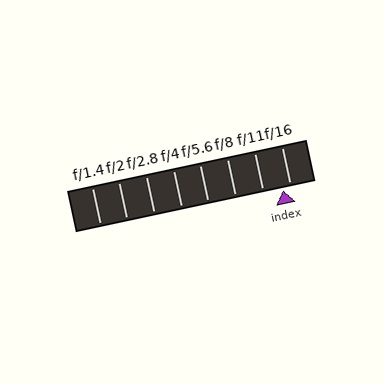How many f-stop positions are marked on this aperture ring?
There are 8 f-stop positions marked.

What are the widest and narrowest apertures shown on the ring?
The widest aperture shown is f/1.4 and the narrowest is f/16.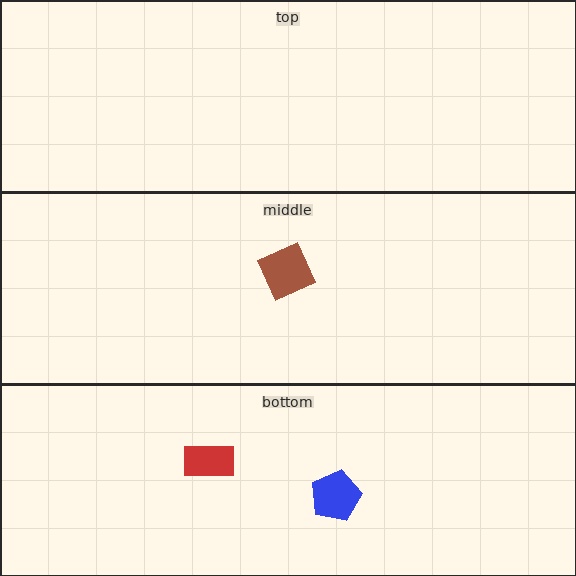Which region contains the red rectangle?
The bottom region.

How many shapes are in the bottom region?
2.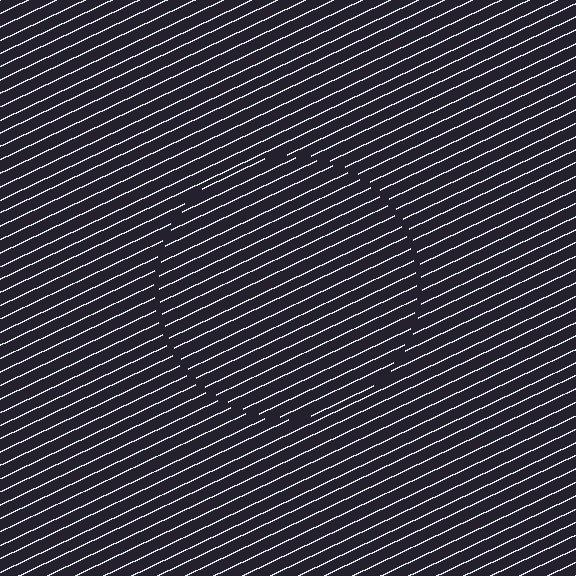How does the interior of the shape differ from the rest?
The interior of the shape contains the same grating, shifted by half a period — the contour is defined by the phase discontinuity where line-ends from the inner and outer gratings abut.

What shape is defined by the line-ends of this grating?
An illusory circle. The interior of the shape contains the same grating, shifted by half a period — the contour is defined by the phase discontinuity where line-ends from the inner and outer gratings abut.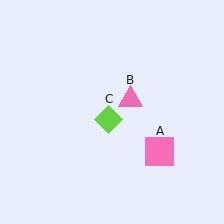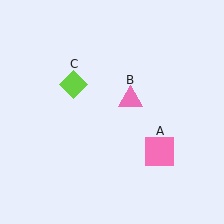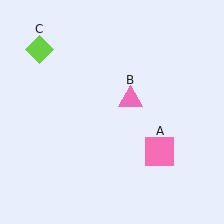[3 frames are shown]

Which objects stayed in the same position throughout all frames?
Pink square (object A) and pink triangle (object B) remained stationary.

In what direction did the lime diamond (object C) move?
The lime diamond (object C) moved up and to the left.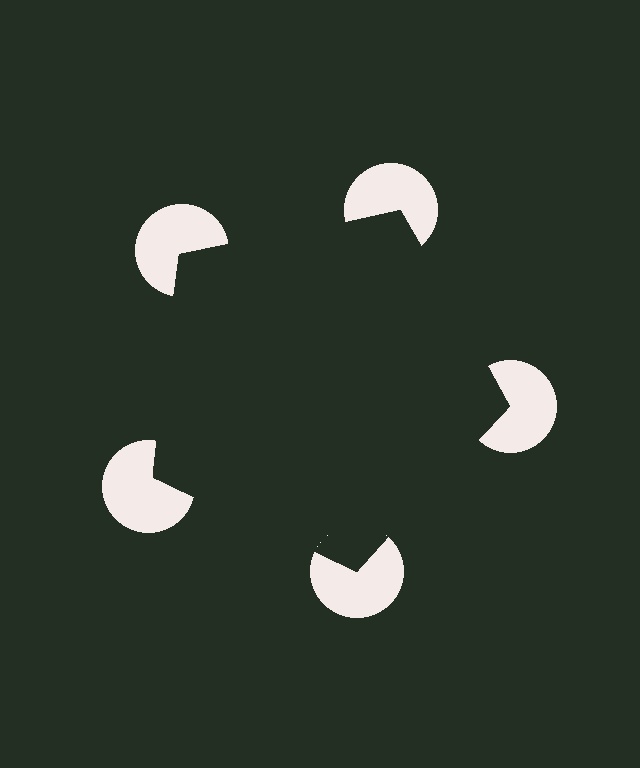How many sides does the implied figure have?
5 sides.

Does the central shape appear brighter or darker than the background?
It typically appears slightly darker than the background, even though no actual brightness change is drawn.